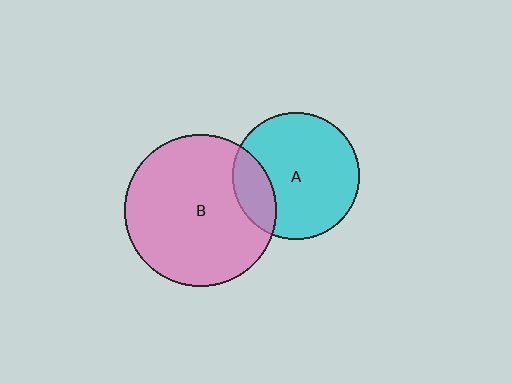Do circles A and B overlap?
Yes.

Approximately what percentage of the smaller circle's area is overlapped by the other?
Approximately 20%.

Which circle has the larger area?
Circle B (pink).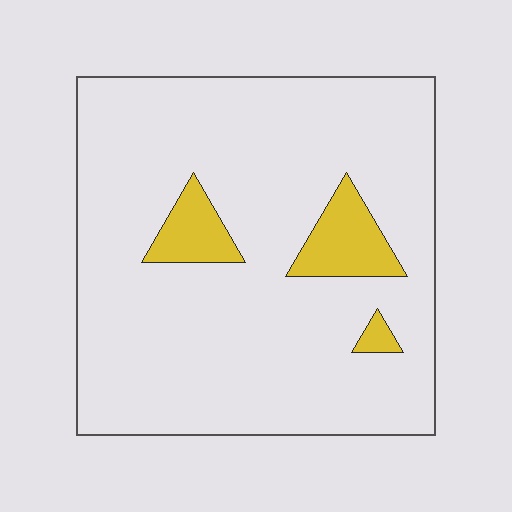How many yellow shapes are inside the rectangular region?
3.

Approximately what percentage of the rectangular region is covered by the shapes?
Approximately 10%.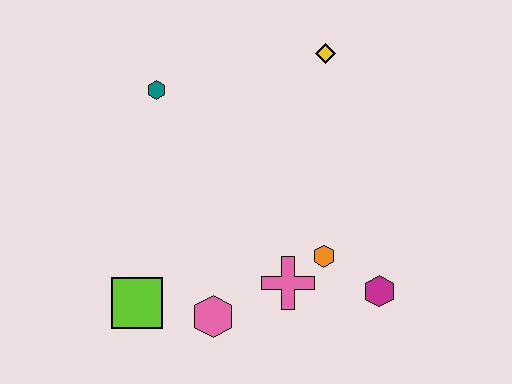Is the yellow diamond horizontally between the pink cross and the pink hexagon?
No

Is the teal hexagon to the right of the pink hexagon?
No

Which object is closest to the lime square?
The pink hexagon is closest to the lime square.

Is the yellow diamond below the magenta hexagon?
No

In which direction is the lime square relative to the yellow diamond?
The lime square is below the yellow diamond.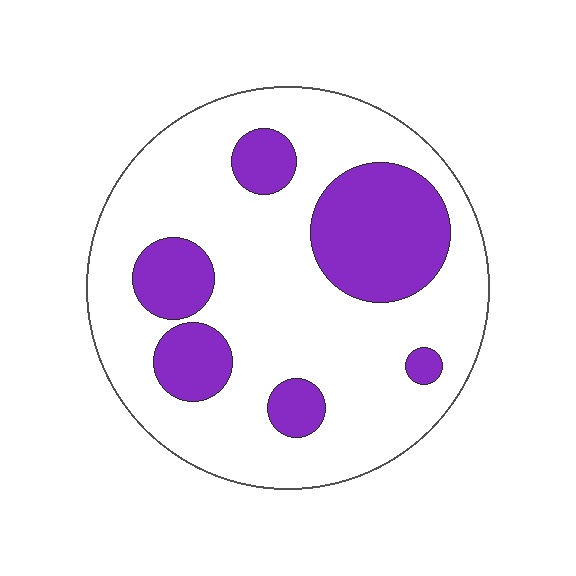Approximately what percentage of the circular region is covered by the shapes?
Approximately 25%.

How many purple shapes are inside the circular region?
6.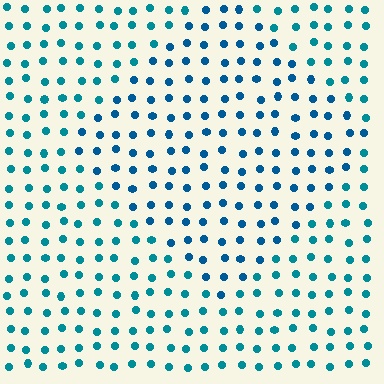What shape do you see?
I see a diamond.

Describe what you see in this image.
The image is filled with small teal elements in a uniform arrangement. A diamond-shaped region is visible where the elements are tinted to a slightly different hue, forming a subtle color boundary.